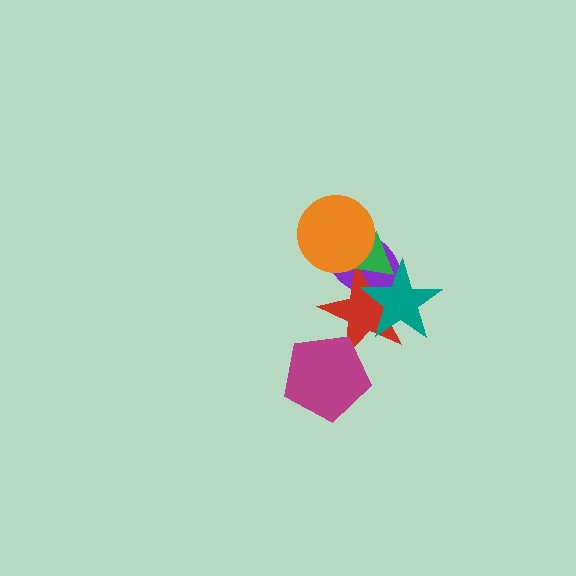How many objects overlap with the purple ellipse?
4 objects overlap with the purple ellipse.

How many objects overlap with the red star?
4 objects overlap with the red star.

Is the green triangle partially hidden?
Yes, it is partially covered by another shape.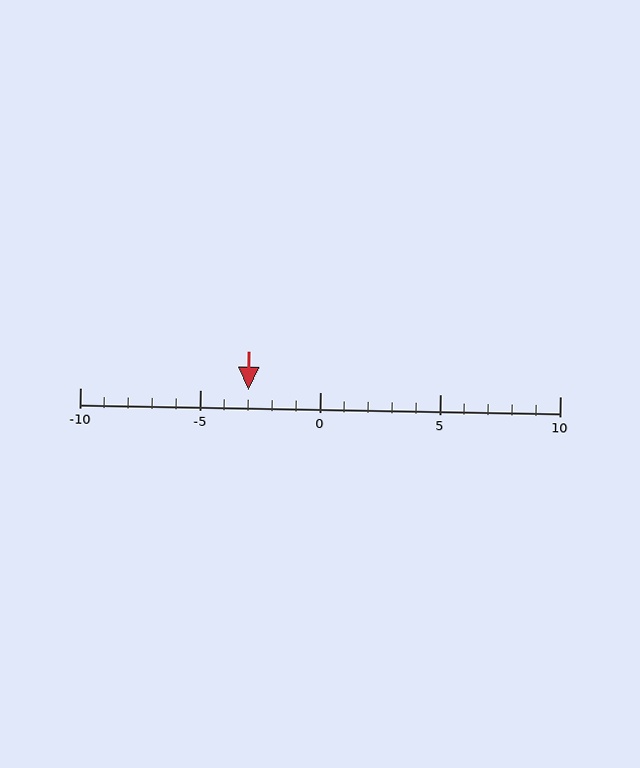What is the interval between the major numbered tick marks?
The major tick marks are spaced 5 units apart.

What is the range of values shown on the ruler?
The ruler shows values from -10 to 10.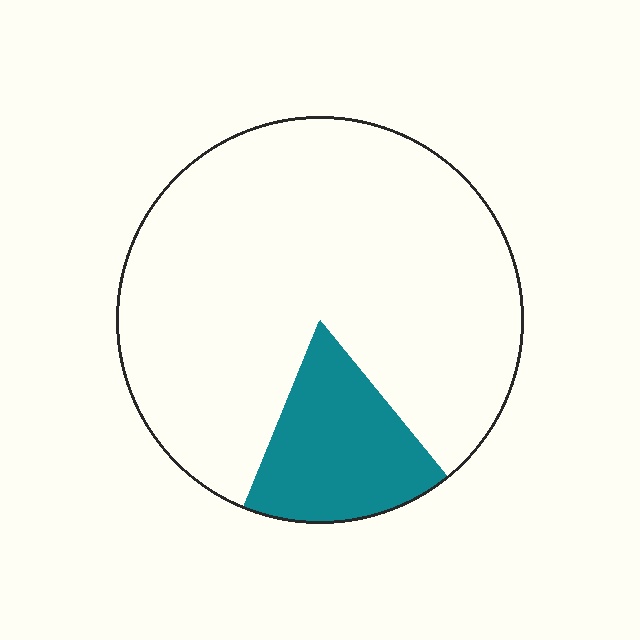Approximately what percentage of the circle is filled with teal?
Approximately 15%.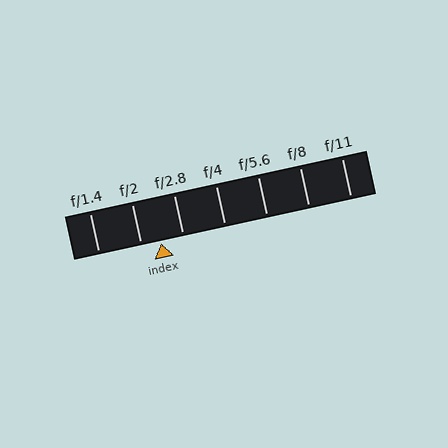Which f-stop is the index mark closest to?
The index mark is closest to f/2.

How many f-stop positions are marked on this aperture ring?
There are 7 f-stop positions marked.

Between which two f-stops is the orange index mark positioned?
The index mark is between f/2 and f/2.8.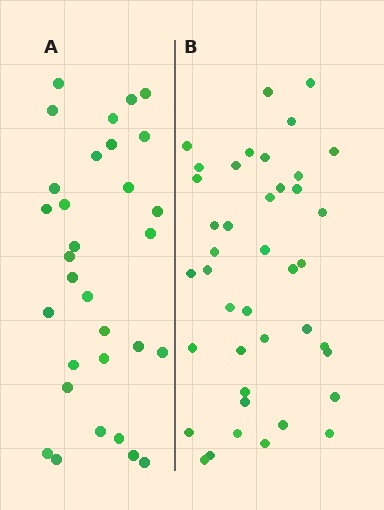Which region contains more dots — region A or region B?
Region B (the right region) has more dots.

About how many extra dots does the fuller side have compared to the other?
Region B has roughly 10 or so more dots than region A.